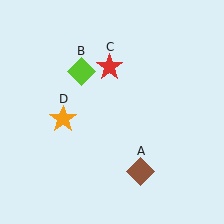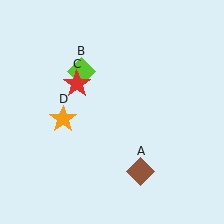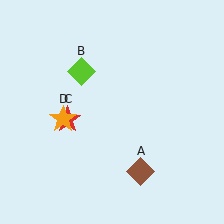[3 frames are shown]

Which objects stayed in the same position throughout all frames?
Brown diamond (object A) and lime diamond (object B) and orange star (object D) remained stationary.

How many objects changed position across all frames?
1 object changed position: red star (object C).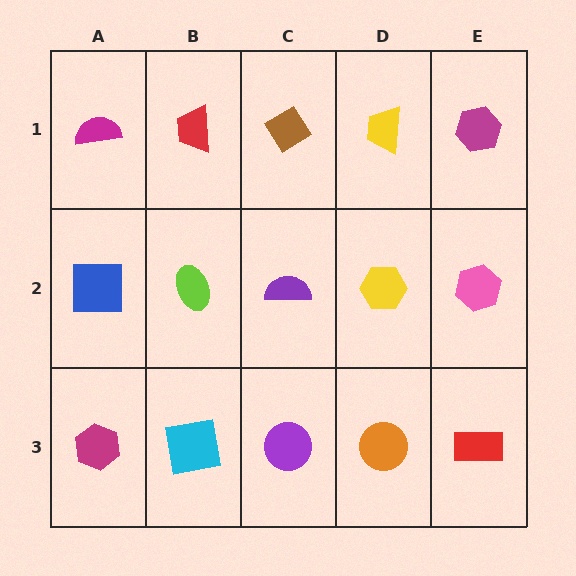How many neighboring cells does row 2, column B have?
4.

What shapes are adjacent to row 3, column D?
A yellow hexagon (row 2, column D), a purple circle (row 3, column C), a red rectangle (row 3, column E).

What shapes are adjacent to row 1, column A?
A blue square (row 2, column A), a red trapezoid (row 1, column B).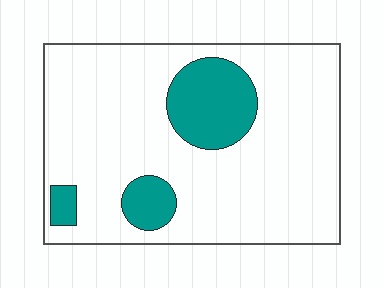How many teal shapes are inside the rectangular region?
3.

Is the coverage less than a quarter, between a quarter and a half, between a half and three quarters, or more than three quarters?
Less than a quarter.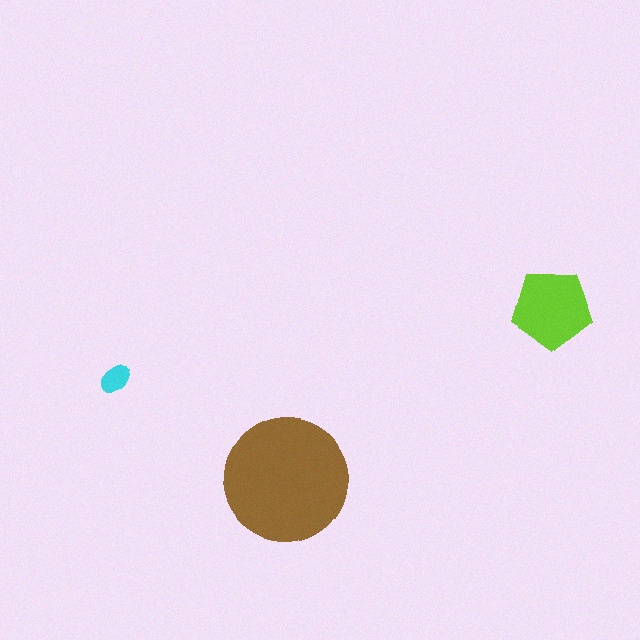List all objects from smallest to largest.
The cyan ellipse, the lime pentagon, the brown circle.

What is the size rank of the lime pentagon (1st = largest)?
2nd.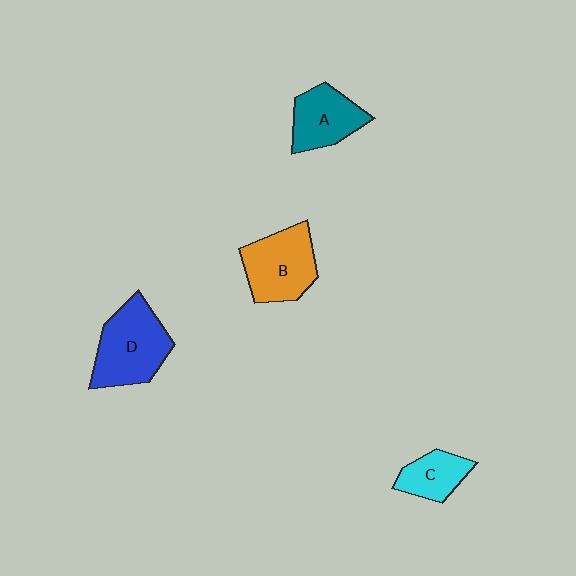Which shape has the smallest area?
Shape C (cyan).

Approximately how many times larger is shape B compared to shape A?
Approximately 1.2 times.